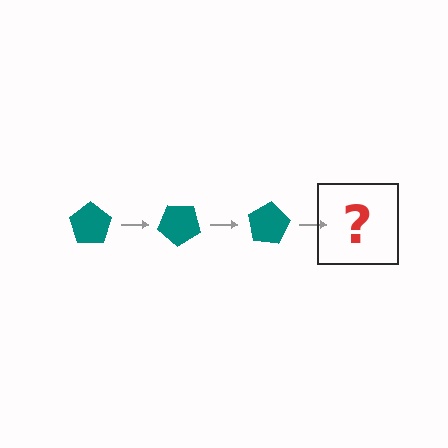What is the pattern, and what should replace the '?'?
The pattern is that the pentagon rotates 40 degrees each step. The '?' should be a teal pentagon rotated 120 degrees.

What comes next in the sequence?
The next element should be a teal pentagon rotated 120 degrees.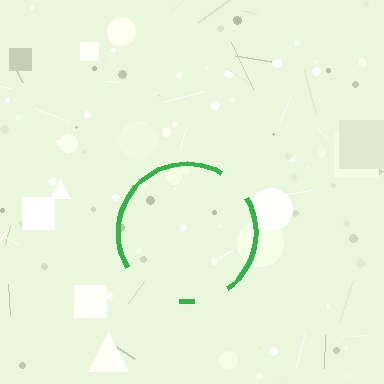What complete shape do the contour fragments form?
The contour fragments form a circle.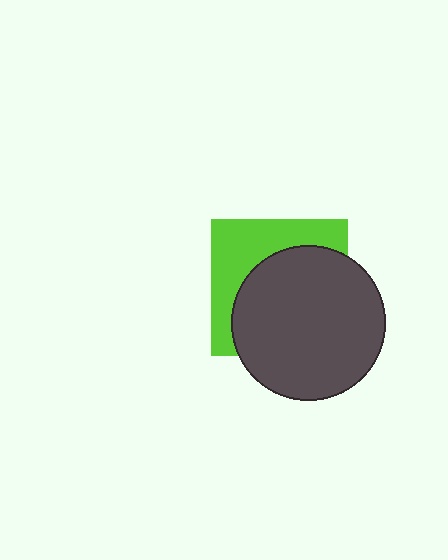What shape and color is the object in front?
The object in front is a dark gray circle.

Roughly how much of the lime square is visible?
A small part of it is visible (roughly 39%).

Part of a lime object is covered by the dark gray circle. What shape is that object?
It is a square.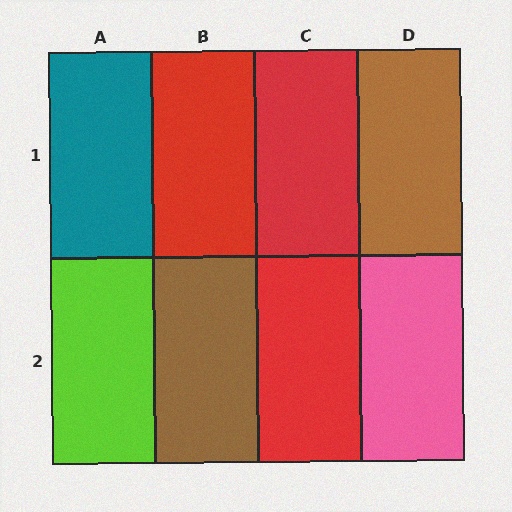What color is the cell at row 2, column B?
Brown.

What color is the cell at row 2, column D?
Pink.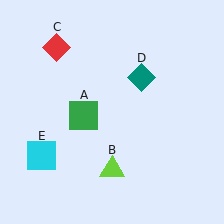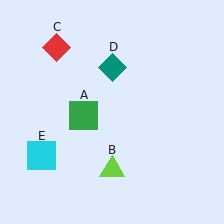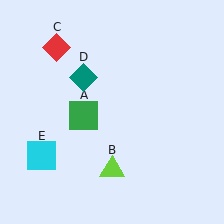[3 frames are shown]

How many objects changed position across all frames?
1 object changed position: teal diamond (object D).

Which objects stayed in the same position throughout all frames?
Green square (object A) and lime triangle (object B) and red diamond (object C) and cyan square (object E) remained stationary.